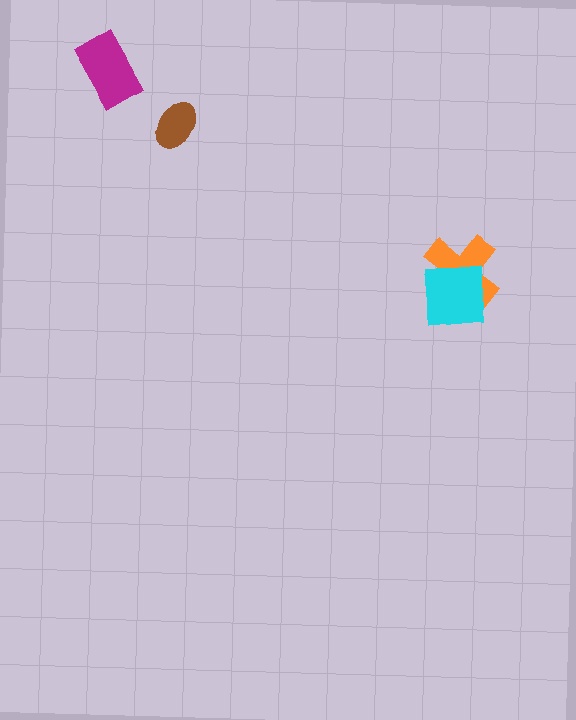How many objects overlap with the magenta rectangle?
0 objects overlap with the magenta rectangle.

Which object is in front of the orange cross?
The cyan square is in front of the orange cross.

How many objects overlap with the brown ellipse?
0 objects overlap with the brown ellipse.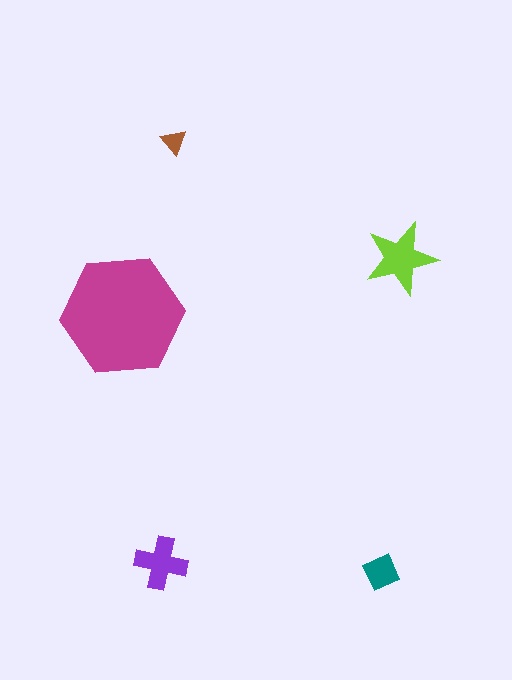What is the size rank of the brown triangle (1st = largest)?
5th.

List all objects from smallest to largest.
The brown triangle, the teal diamond, the purple cross, the lime star, the magenta hexagon.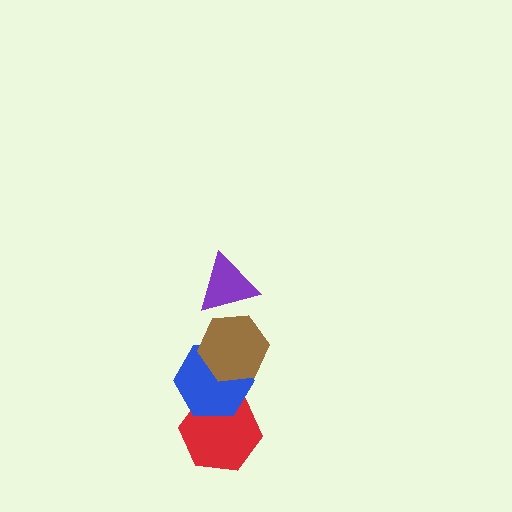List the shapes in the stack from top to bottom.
From top to bottom: the purple triangle, the brown hexagon, the blue hexagon, the red hexagon.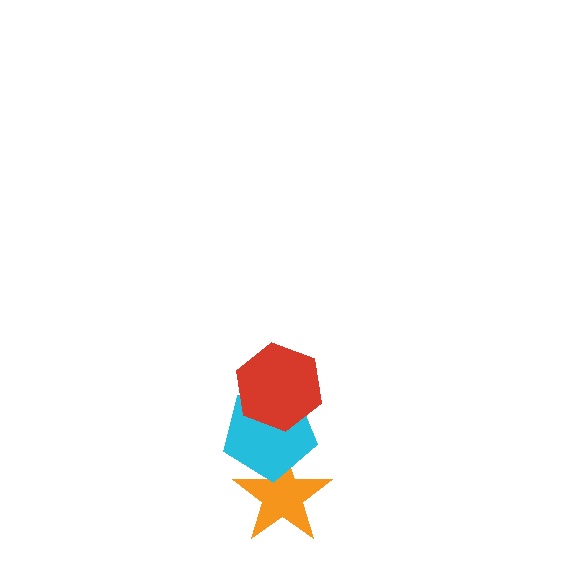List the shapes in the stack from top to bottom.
From top to bottom: the red hexagon, the cyan pentagon, the orange star.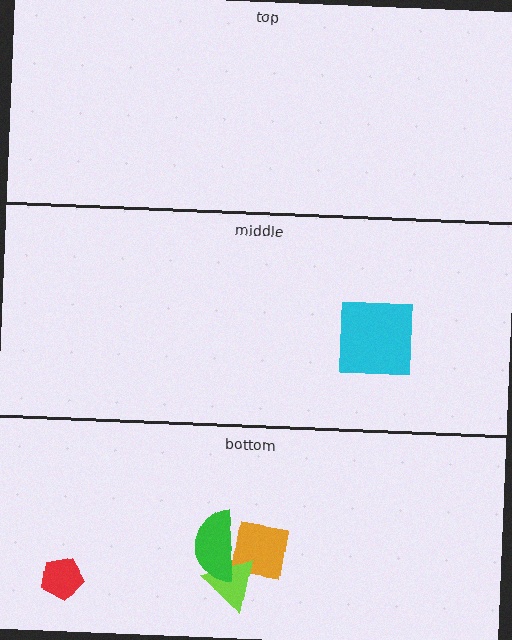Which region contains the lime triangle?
The bottom region.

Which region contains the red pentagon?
The bottom region.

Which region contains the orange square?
The bottom region.